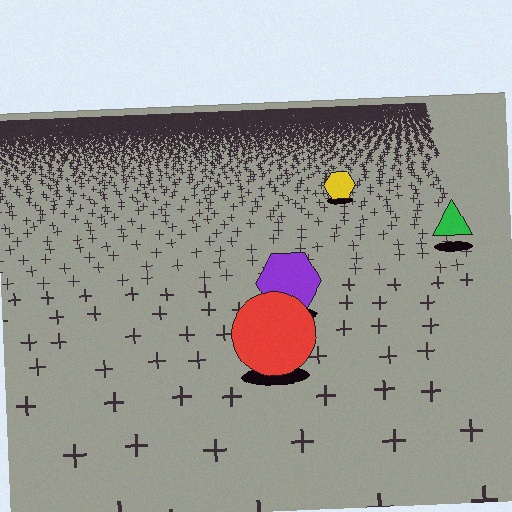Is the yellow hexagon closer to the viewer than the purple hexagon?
No. The purple hexagon is closer — you can tell from the texture gradient: the ground texture is coarser near it.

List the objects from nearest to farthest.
From nearest to farthest: the red circle, the purple hexagon, the green triangle, the yellow hexagon.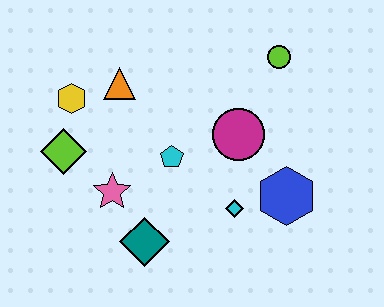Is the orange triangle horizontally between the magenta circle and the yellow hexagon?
Yes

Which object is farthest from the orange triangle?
The blue hexagon is farthest from the orange triangle.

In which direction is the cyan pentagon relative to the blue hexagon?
The cyan pentagon is to the left of the blue hexagon.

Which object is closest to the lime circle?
The magenta circle is closest to the lime circle.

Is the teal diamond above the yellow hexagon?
No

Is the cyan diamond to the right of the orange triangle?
Yes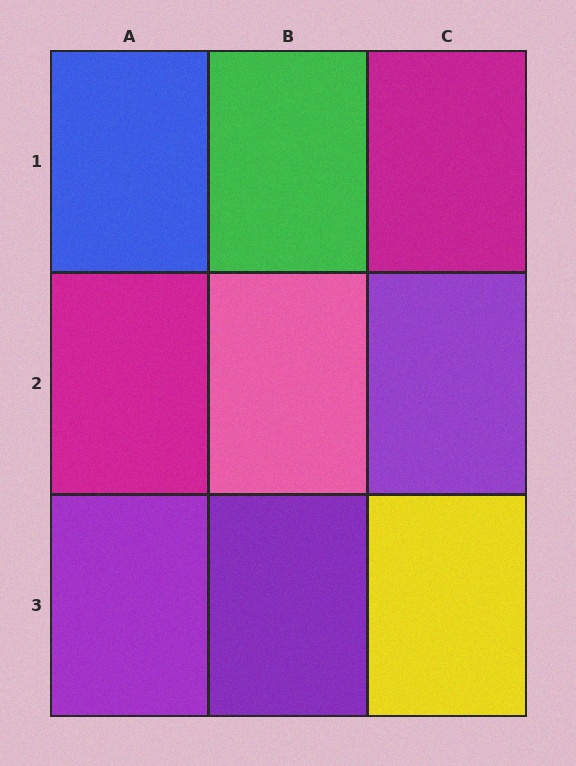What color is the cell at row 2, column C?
Purple.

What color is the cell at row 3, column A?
Purple.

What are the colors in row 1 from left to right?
Blue, green, magenta.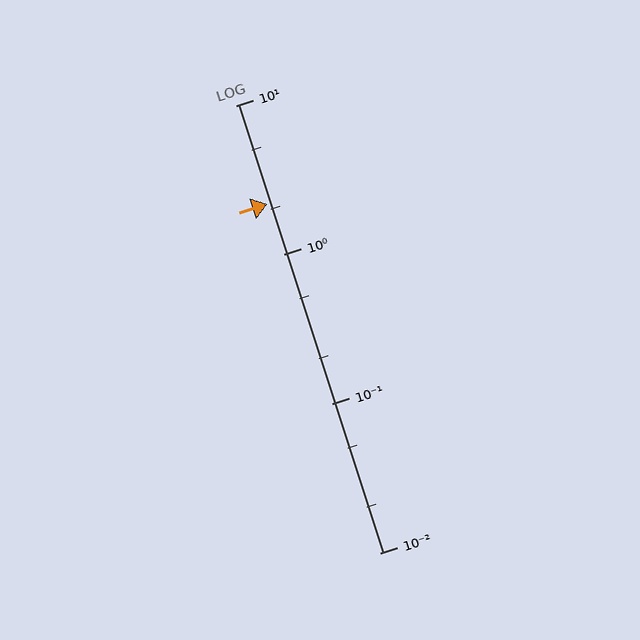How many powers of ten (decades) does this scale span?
The scale spans 3 decades, from 0.01 to 10.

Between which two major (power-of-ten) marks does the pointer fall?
The pointer is between 1 and 10.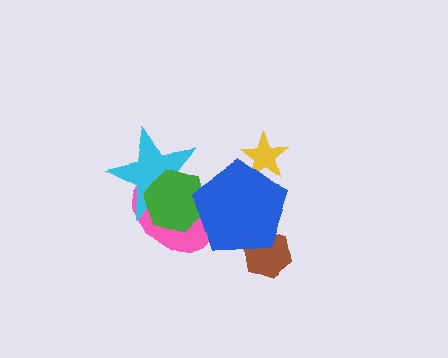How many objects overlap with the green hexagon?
3 objects overlap with the green hexagon.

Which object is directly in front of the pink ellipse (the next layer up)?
The cyan star is directly in front of the pink ellipse.